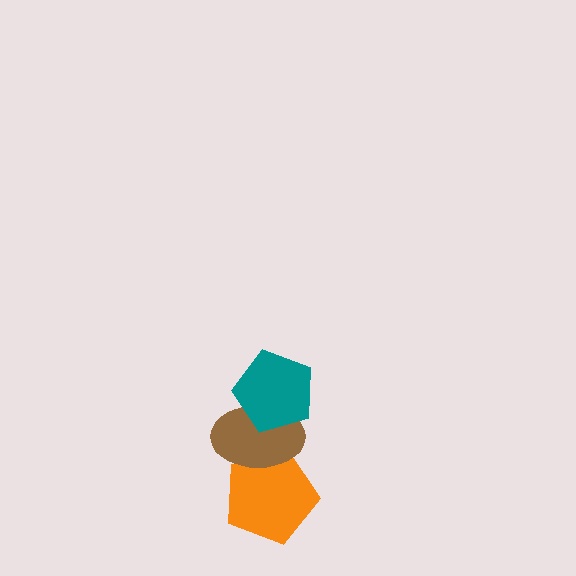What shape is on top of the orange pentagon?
The brown ellipse is on top of the orange pentagon.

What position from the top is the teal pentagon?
The teal pentagon is 1st from the top.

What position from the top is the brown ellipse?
The brown ellipse is 2nd from the top.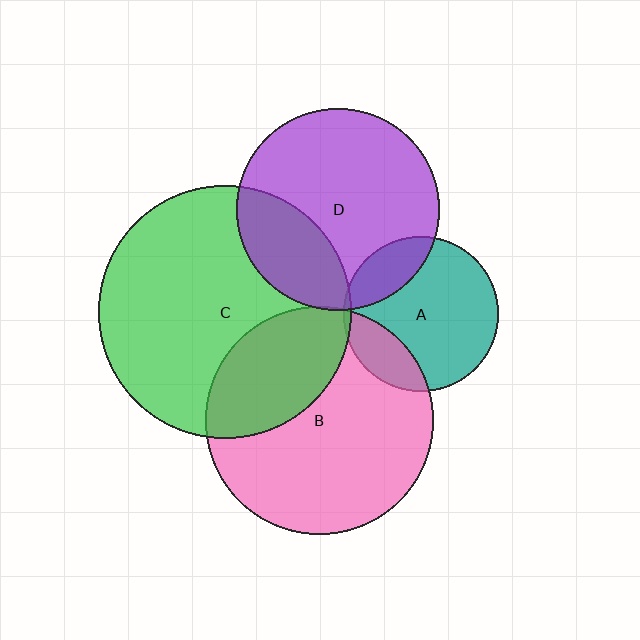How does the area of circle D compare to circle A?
Approximately 1.7 times.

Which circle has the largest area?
Circle C (green).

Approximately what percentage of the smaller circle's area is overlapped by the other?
Approximately 5%.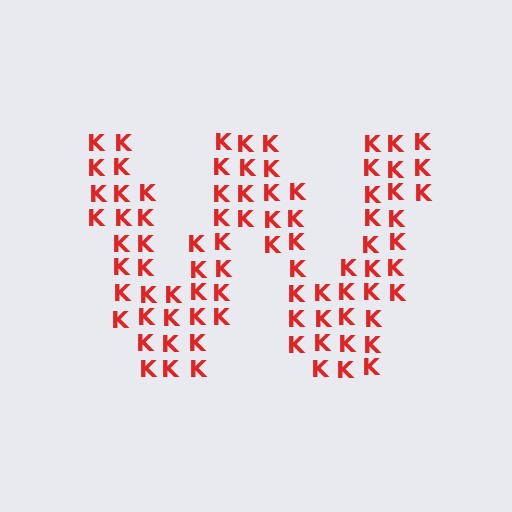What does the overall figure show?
The overall figure shows the letter W.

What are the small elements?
The small elements are letter K's.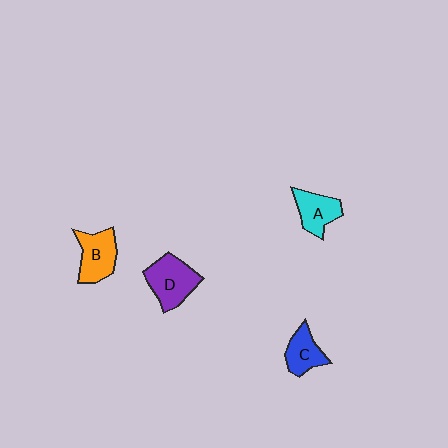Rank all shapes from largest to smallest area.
From largest to smallest: D (purple), B (orange), A (cyan), C (blue).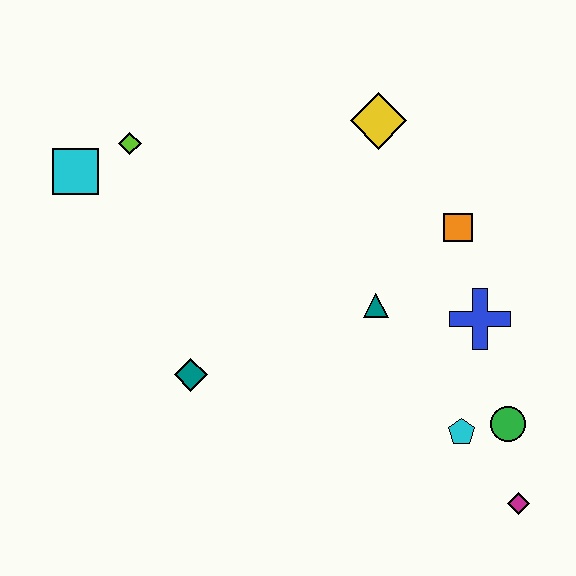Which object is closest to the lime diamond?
The cyan square is closest to the lime diamond.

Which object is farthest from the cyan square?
The magenta diamond is farthest from the cyan square.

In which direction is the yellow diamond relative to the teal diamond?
The yellow diamond is above the teal diamond.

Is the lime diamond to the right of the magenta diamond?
No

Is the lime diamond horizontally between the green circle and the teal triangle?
No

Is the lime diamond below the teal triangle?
No